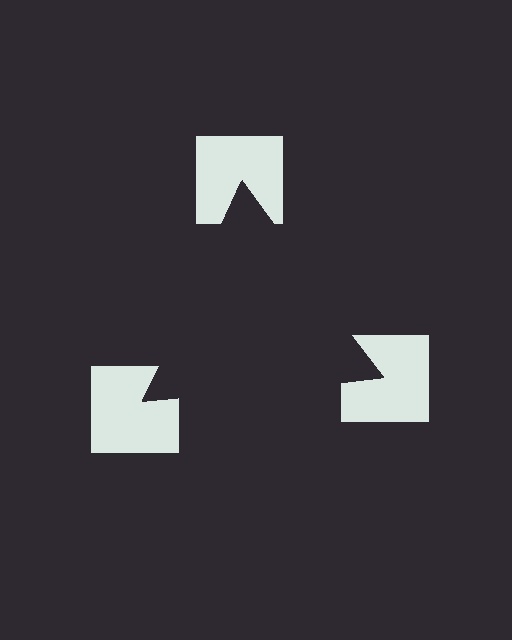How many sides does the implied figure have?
3 sides.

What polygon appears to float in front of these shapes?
An illusory triangle — its edges are inferred from the aligned wedge cuts in the notched squares, not physically drawn.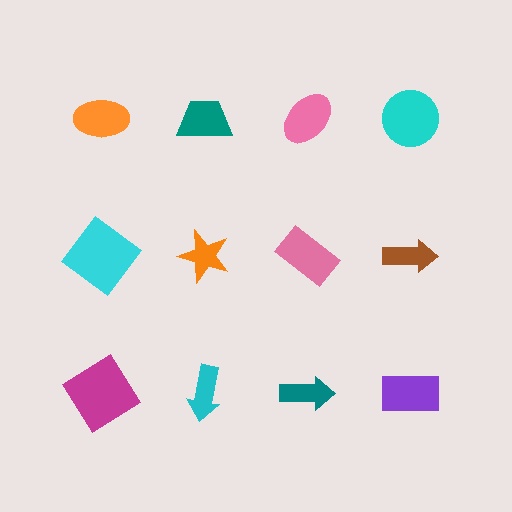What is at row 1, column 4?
A cyan circle.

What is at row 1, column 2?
A teal trapezoid.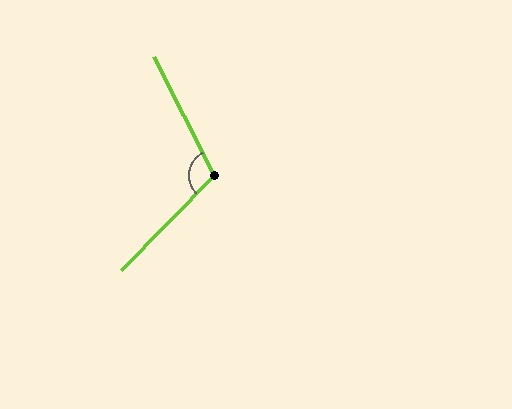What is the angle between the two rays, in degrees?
Approximately 109 degrees.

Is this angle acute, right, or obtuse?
It is obtuse.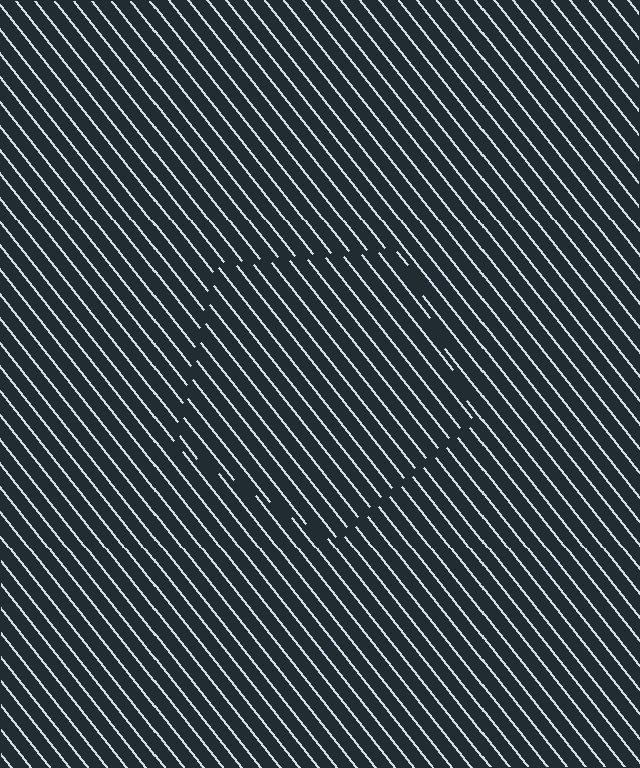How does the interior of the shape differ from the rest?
The interior of the shape contains the same grating, shifted by half a period — the contour is defined by the phase discontinuity where line-ends from the inner and outer gratings abut.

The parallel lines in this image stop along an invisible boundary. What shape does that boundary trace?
An illusory pentagon. The interior of the shape contains the same grating, shifted by half a period — the contour is defined by the phase discontinuity where line-ends from the inner and outer gratings abut.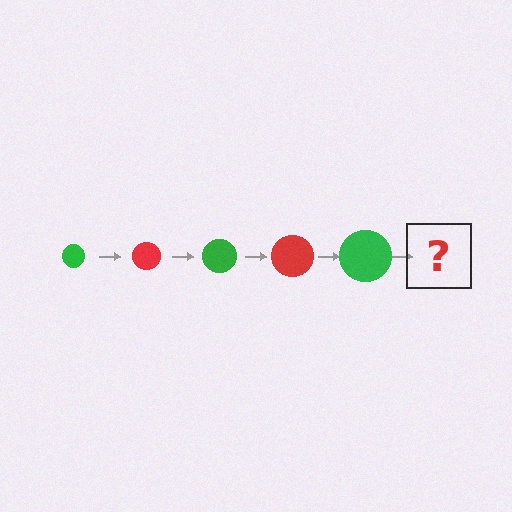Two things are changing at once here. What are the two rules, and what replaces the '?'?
The two rules are that the circle grows larger each step and the color cycles through green and red. The '?' should be a red circle, larger than the previous one.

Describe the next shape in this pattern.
It should be a red circle, larger than the previous one.